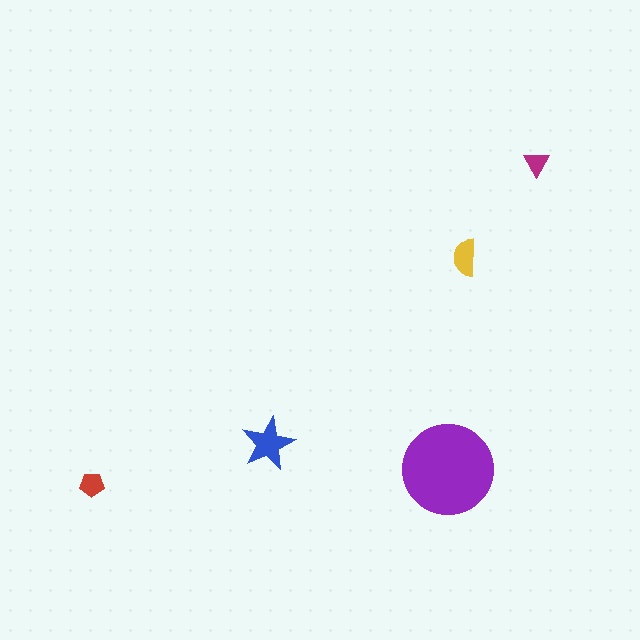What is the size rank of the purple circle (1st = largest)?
1st.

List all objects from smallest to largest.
The magenta triangle, the red pentagon, the yellow semicircle, the blue star, the purple circle.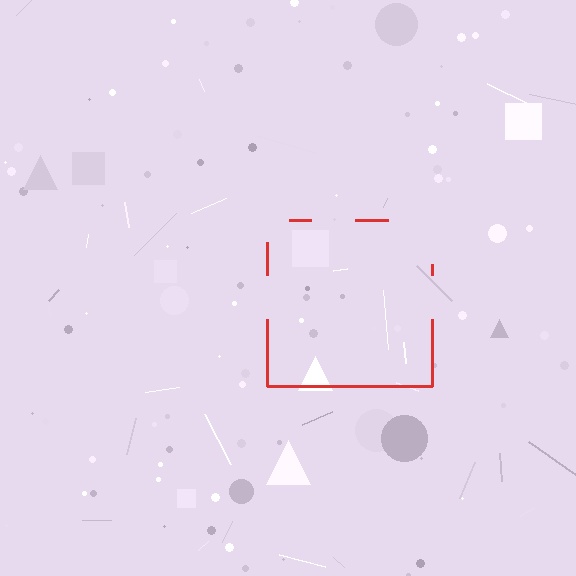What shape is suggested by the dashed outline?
The dashed outline suggests a square.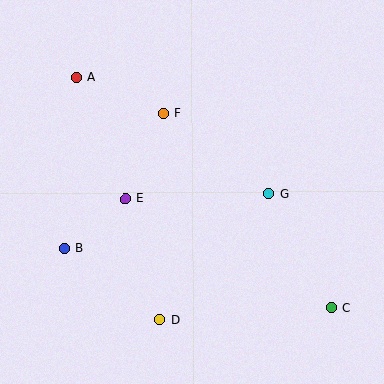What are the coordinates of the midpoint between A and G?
The midpoint between A and G is at (173, 136).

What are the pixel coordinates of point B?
Point B is at (65, 248).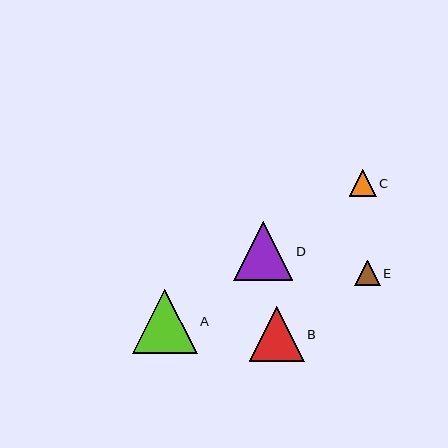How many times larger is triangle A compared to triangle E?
Triangle A is approximately 2.5 times the size of triangle E.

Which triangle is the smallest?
Triangle E is the smallest with a size of approximately 26 pixels.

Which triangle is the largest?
Triangle A is the largest with a size of approximately 65 pixels.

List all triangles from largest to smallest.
From largest to smallest: A, D, B, C, E.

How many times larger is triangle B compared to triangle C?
Triangle B is approximately 2.1 times the size of triangle C.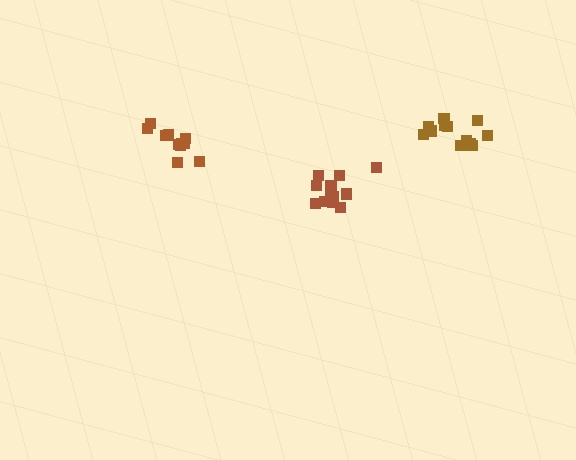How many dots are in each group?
Group 1: 14 dots, Group 2: 11 dots, Group 3: 12 dots (37 total).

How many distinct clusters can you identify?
There are 3 distinct clusters.